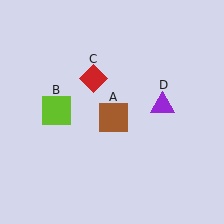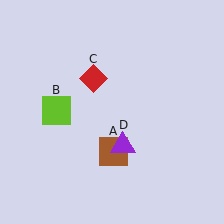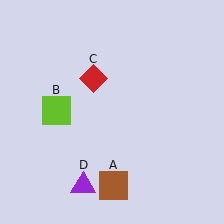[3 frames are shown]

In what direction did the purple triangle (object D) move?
The purple triangle (object D) moved down and to the left.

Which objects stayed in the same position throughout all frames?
Lime square (object B) and red diamond (object C) remained stationary.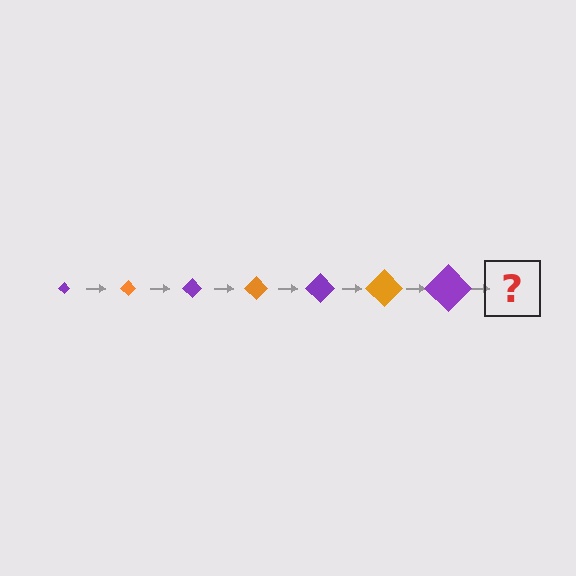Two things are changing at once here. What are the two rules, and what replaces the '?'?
The two rules are that the diamond grows larger each step and the color cycles through purple and orange. The '?' should be an orange diamond, larger than the previous one.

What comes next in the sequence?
The next element should be an orange diamond, larger than the previous one.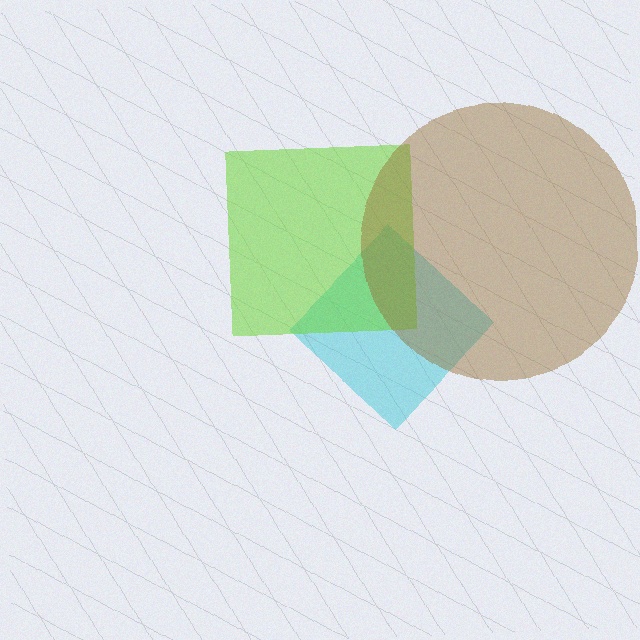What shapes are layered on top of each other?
The layered shapes are: a cyan diamond, a lime square, a brown circle.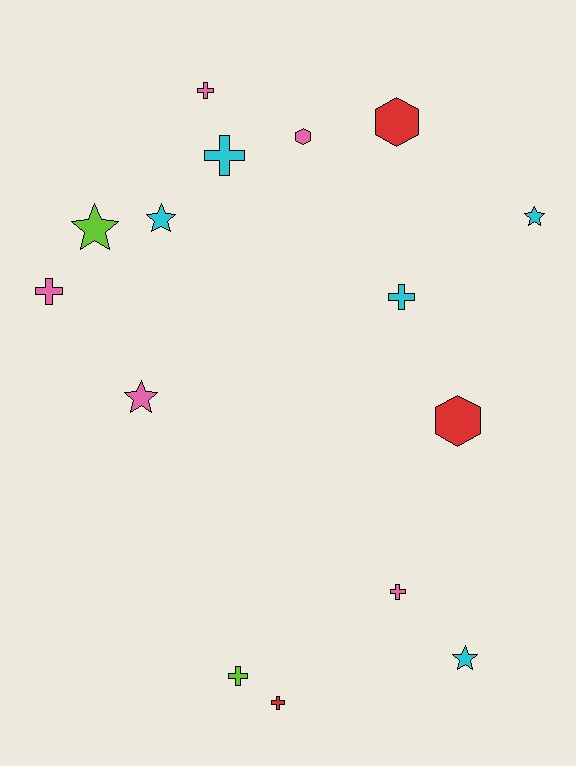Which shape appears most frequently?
Cross, with 7 objects.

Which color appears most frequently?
Pink, with 5 objects.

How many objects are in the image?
There are 15 objects.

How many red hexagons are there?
There are 2 red hexagons.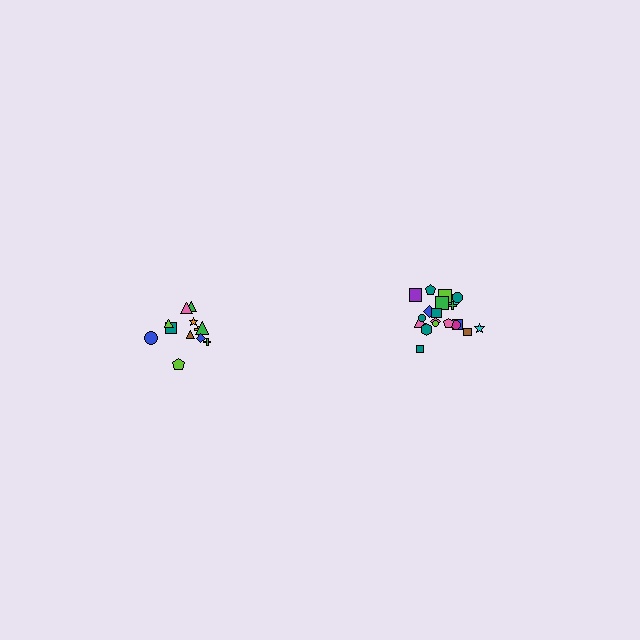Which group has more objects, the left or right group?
The right group.